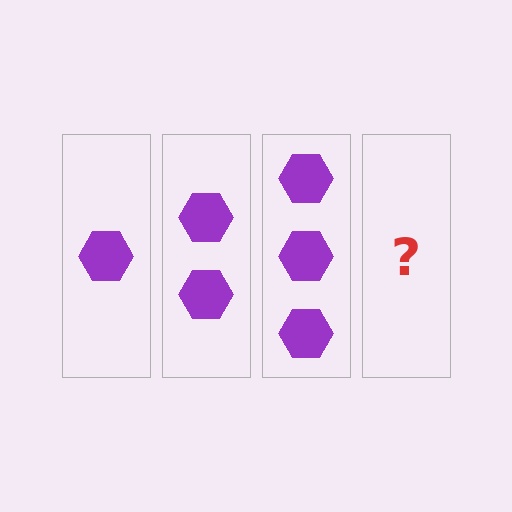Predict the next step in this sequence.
The next step is 4 hexagons.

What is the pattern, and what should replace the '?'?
The pattern is that each step adds one more hexagon. The '?' should be 4 hexagons.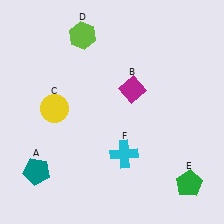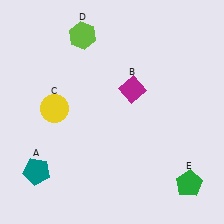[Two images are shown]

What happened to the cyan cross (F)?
The cyan cross (F) was removed in Image 2. It was in the bottom-right area of Image 1.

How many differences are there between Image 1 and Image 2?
There is 1 difference between the two images.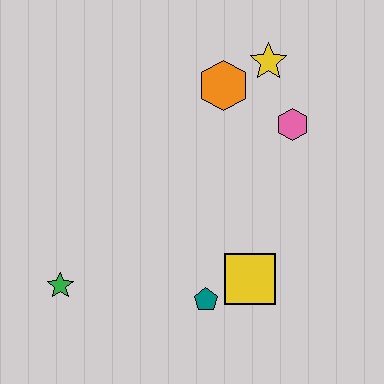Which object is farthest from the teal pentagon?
The yellow star is farthest from the teal pentagon.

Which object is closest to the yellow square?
The teal pentagon is closest to the yellow square.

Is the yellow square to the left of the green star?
No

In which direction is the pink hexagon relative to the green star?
The pink hexagon is to the right of the green star.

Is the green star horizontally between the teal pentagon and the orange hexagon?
No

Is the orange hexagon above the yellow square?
Yes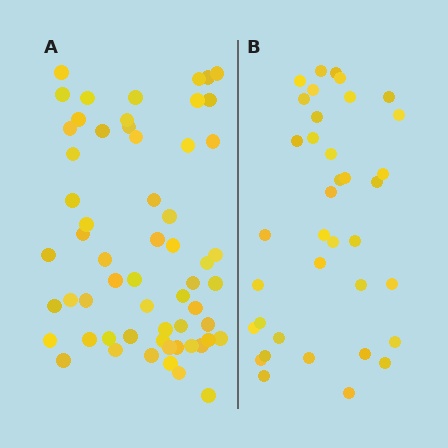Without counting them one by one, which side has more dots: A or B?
Region A (the left region) has more dots.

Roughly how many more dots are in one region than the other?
Region A has approximately 20 more dots than region B.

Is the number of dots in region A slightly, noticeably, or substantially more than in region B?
Region A has substantially more. The ratio is roughly 1.6 to 1.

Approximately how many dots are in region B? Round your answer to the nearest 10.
About 40 dots. (The exact count is 37, which rounds to 40.)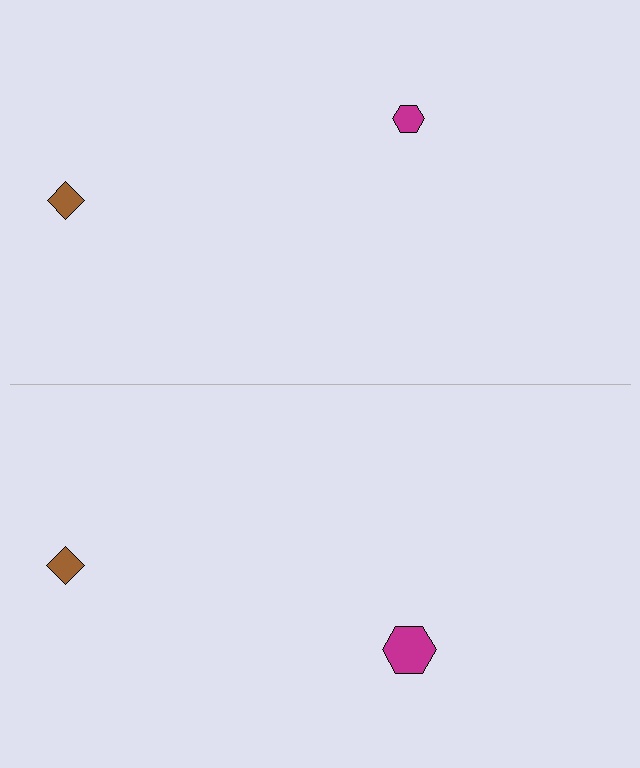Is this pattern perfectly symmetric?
No, the pattern is not perfectly symmetric. The magenta hexagon on the bottom side has a different size than its mirror counterpart.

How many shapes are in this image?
There are 4 shapes in this image.